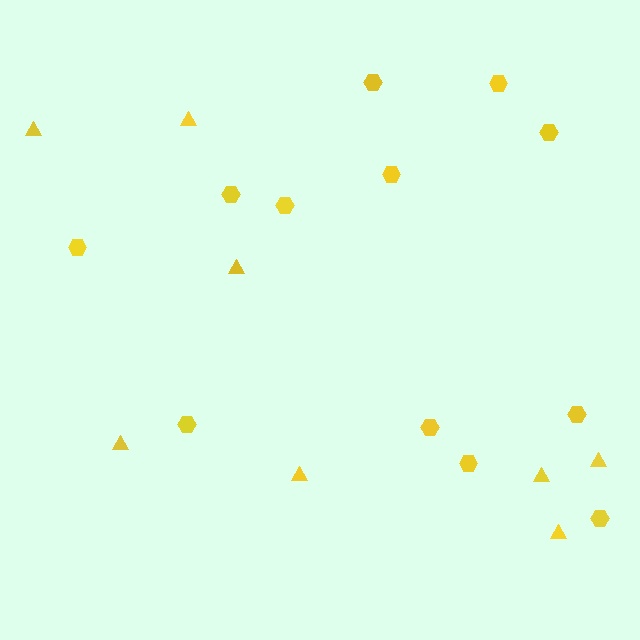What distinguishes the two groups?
There are 2 groups: one group of triangles (8) and one group of hexagons (12).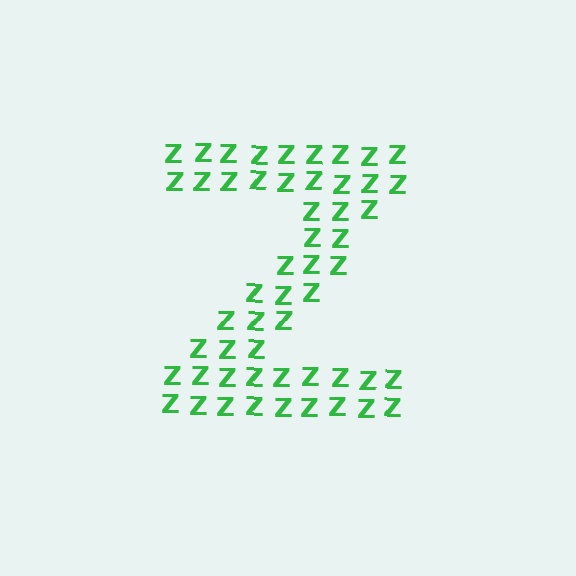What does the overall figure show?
The overall figure shows the letter Z.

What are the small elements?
The small elements are letter Z's.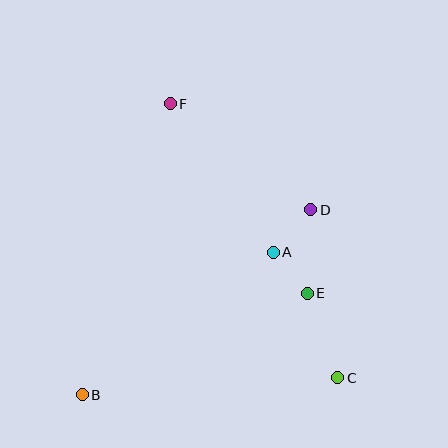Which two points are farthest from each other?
Points C and F are farthest from each other.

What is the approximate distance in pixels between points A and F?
The distance between A and F is approximately 181 pixels.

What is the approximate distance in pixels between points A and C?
The distance between A and C is approximately 141 pixels.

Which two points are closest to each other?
Points A and E are closest to each other.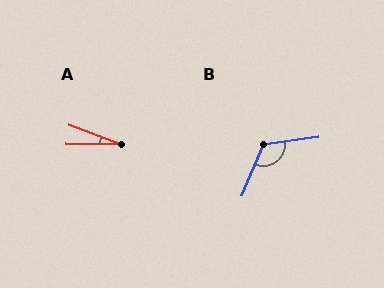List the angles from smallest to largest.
A (20°), B (120°).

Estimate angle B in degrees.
Approximately 120 degrees.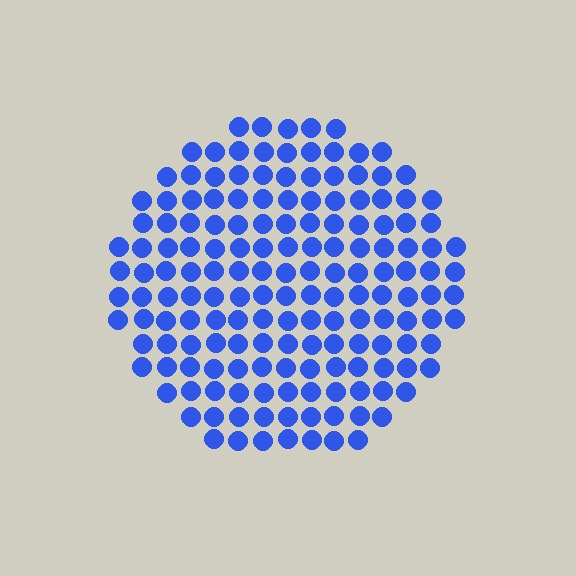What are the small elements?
The small elements are circles.